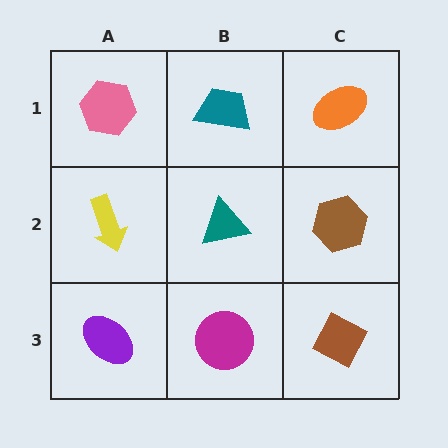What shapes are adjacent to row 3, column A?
A yellow arrow (row 2, column A), a magenta circle (row 3, column B).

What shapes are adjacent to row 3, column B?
A teal triangle (row 2, column B), a purple ellipse (row 3, column A), a brown diamond (row 3, column C).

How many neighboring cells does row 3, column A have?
2.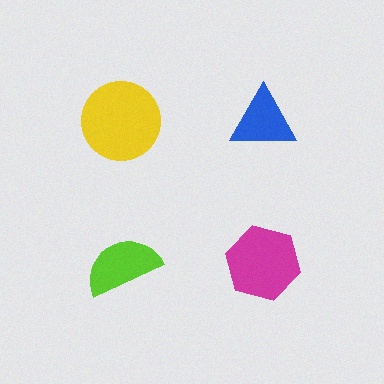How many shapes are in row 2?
2 shapes.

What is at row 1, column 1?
A yellow circle.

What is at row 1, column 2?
A blue triangle.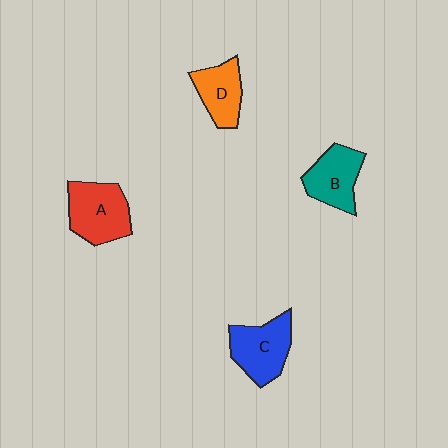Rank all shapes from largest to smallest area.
From largest to smallest: A (red), C (blue), B (teal), D (orange).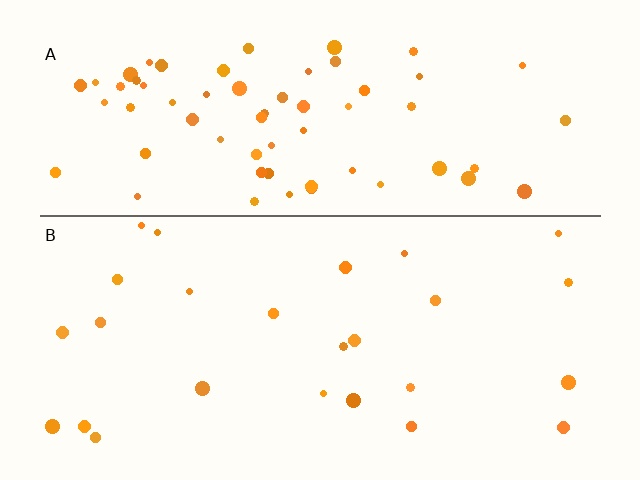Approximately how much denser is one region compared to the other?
Approximately 2.6× — region A over region B.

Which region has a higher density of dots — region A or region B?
A (the top).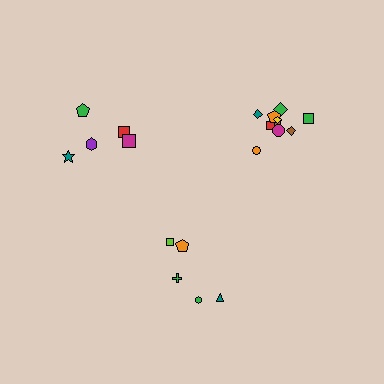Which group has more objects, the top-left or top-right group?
The top-right group.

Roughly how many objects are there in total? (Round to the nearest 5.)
Roughly 20 objects in total.